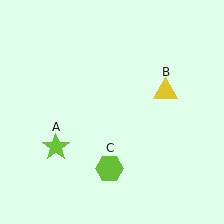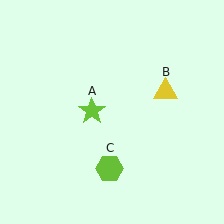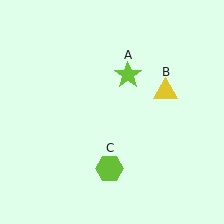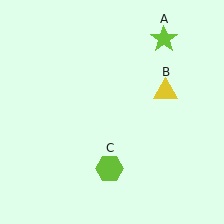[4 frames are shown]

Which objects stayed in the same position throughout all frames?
Yellow triangle (object B) and lime hexagon (object C) remained stationary.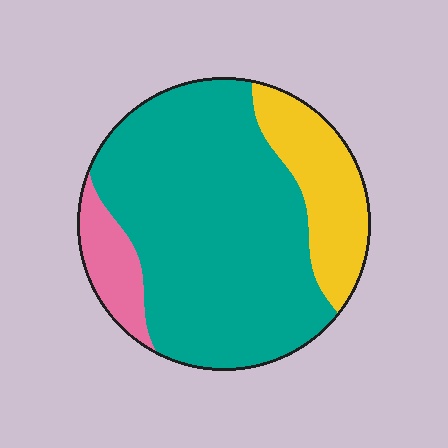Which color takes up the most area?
Teal, at roughly 70%.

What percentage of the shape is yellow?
Yellow covers roughly 20% of the shape.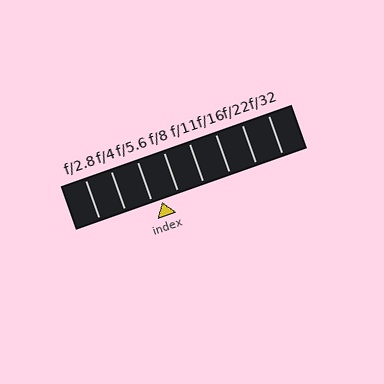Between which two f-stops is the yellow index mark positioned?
The index mark is between f/5.6 and f/8.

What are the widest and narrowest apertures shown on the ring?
The widest aperture shown is f/2.8 and the narrowest is f/32.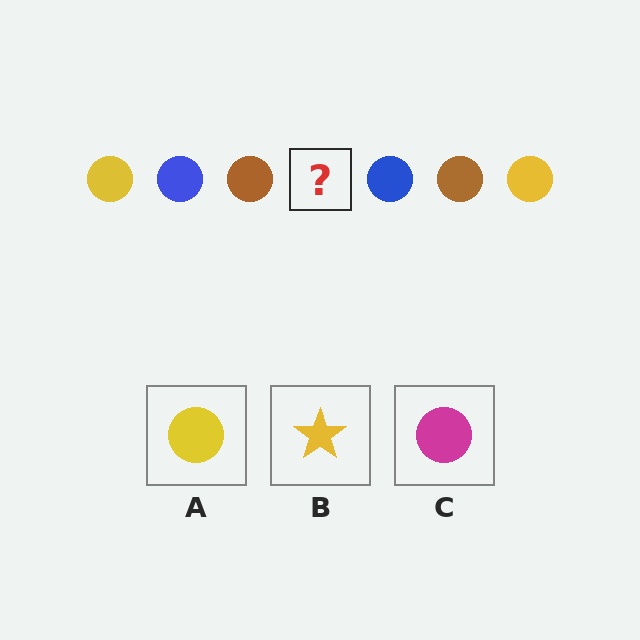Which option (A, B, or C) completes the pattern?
A.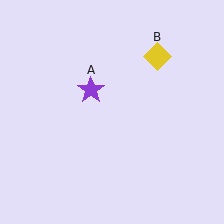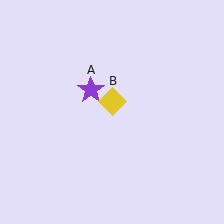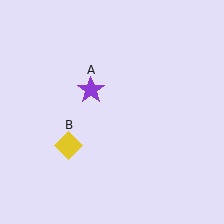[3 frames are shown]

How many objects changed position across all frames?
1 object changed position: yellow diamond (object B).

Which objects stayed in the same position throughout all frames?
Purple star (object A) remained stationary.